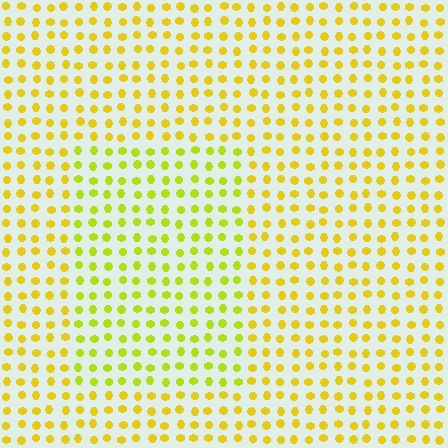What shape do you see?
I see a rectangle.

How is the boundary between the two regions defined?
The boundary is defined purely by a slight shift in hue (about 25 degrees). Spacing, size, and orientation are identical on both sides.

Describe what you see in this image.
The image is filled with small yellow elements in a uniform arrangement. A rectangle-shaped region is visible where the elements are tinted to a slightly different hue, forming a subtle color boundary.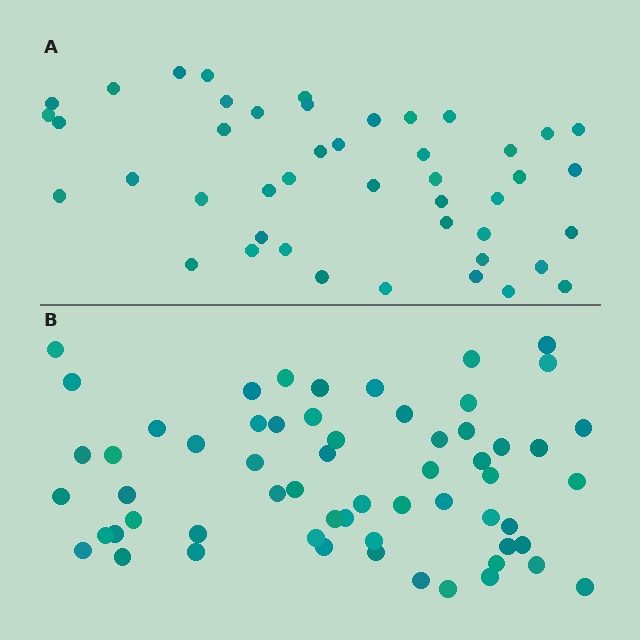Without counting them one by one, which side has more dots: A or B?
Region B (the bottom region) has more dots.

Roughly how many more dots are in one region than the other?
Region B has approximately 15 more dots than region A.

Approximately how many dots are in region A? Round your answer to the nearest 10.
About 40 dots. (The exact count is 45, which rounds to 40.)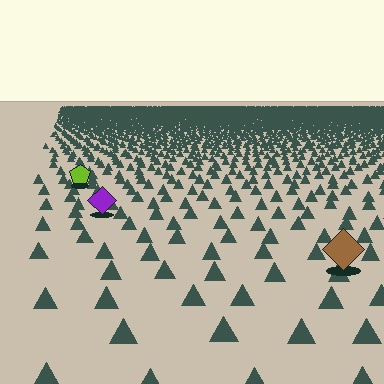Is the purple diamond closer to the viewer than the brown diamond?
No. The brown diamond is closer — you can tell from the texture gradient: the ground texture is coarser near it.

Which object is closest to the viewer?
The brown diamond is closest. The texture marks near it are larger and more spread out.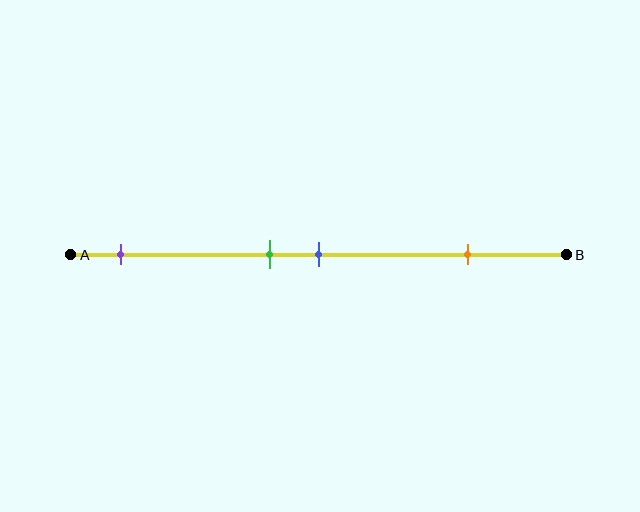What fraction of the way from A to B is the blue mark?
The blue mark is approximately 50% (0.5) of the way from A to B.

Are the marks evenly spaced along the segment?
No, the marks are not evenly spaced.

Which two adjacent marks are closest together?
The green and blue marks are the closest adjacent pair.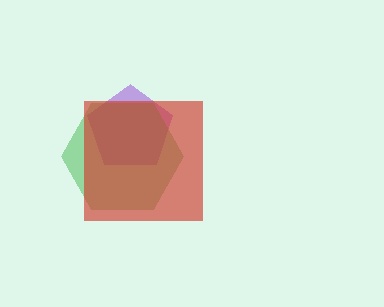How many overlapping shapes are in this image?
There are 3 overlapping shapes in the image.